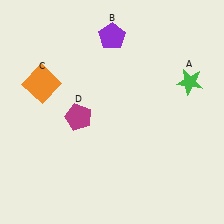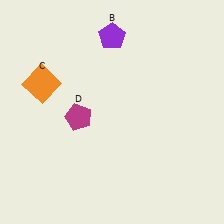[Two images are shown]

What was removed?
The green star (A) was removed in Image 2.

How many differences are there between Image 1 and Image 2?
There is 1 difference between the two images.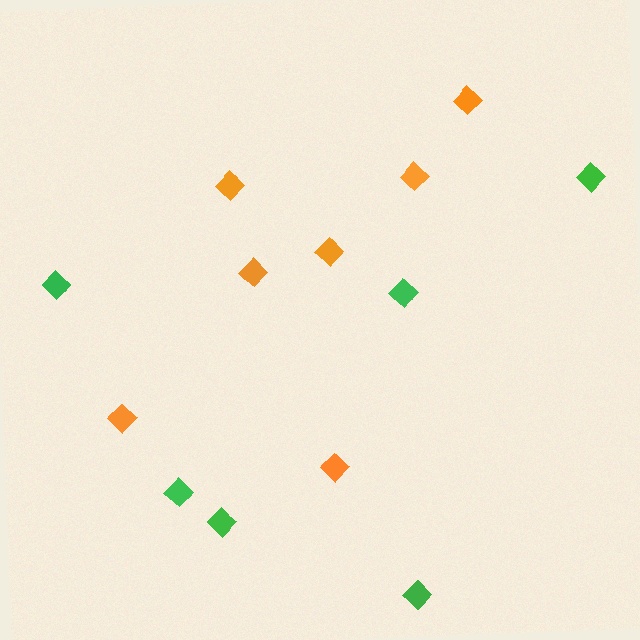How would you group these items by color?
There are 2 groups: one group of green diamonds (6) and one group of orange diamonds (7).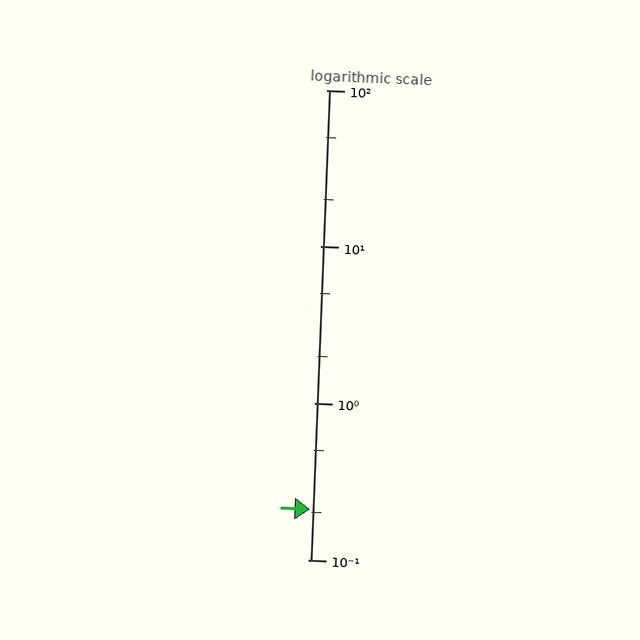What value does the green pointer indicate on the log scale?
The pointer indicates approximately 0.21.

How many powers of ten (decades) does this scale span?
The scale spans 3 decades, from 0.1 to 100.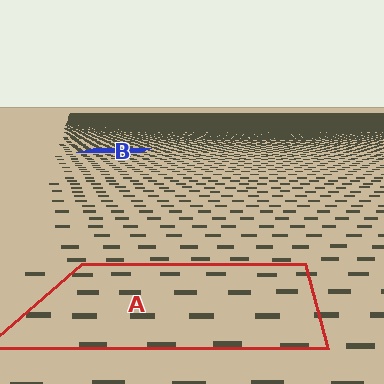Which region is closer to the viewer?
Region A is closer. The texture elements there are larger and more spread out.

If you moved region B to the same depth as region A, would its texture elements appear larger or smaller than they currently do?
They would appear larger. At a closer depth, the same texture elements are projected at a bigger on-screen size.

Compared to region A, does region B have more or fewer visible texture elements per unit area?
Region B has more texture elements per unit area — they are packed more densely because it is farther away.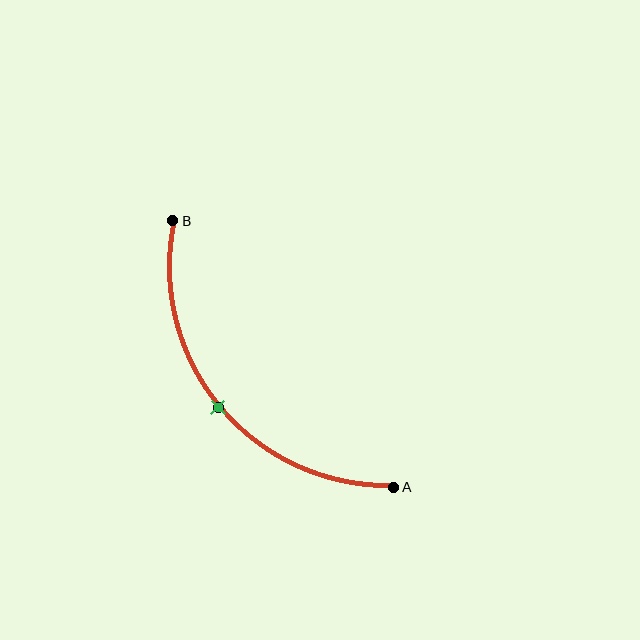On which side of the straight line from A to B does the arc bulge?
The arc bulges below and to the left of the straight line connecting A and B.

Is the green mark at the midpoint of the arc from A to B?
Yes. The green mark lies on the arc at equal arc-length from both A and B — it is the arc midpoint.